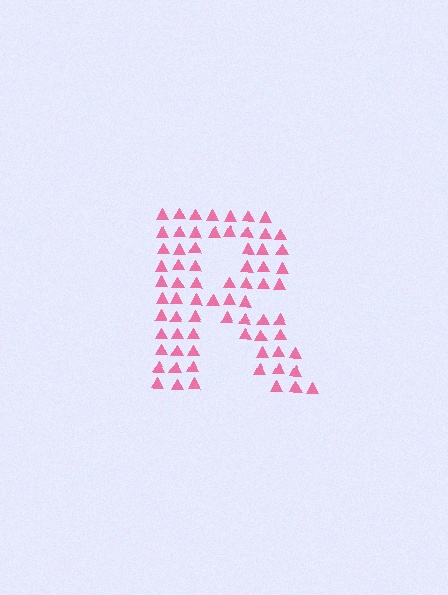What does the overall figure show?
The overall figure shows the letter R.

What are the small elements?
The small elements are triangles.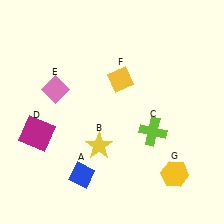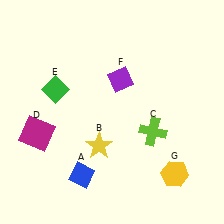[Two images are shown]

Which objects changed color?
E changed from pink to green. F changed from yellow to purple.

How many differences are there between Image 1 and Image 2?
There are 2 differences between the two images.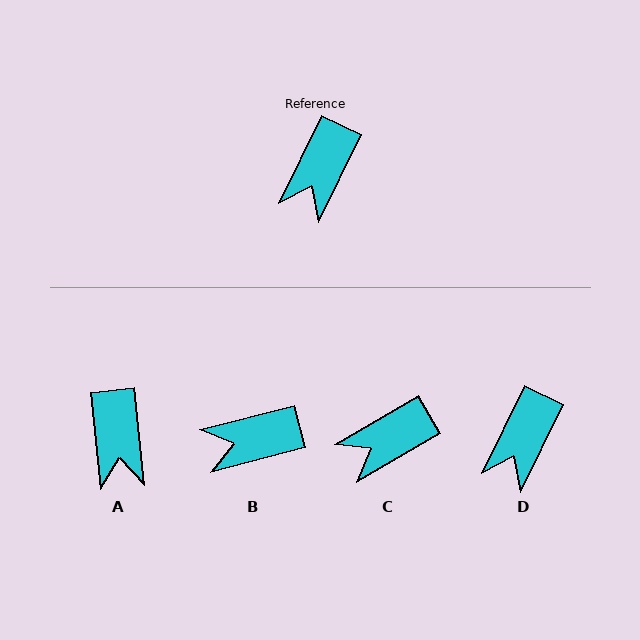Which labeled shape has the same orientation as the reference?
D.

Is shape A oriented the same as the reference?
No, it is off by about 32 degrees.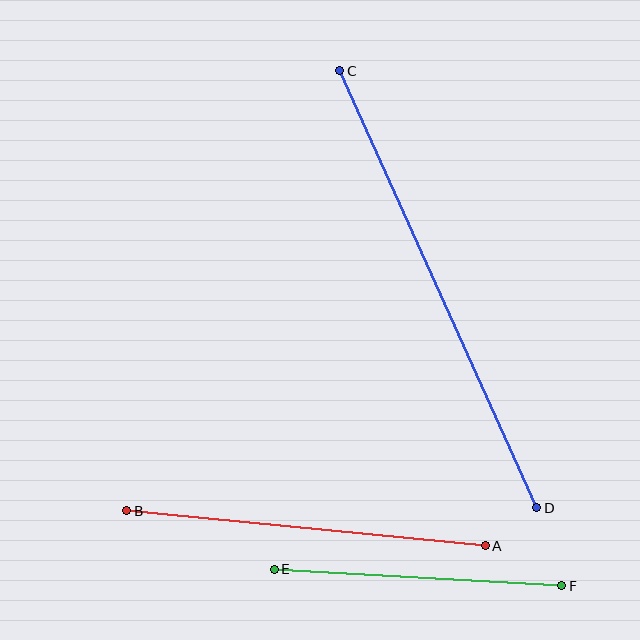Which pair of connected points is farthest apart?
Points C and D are farthest apart.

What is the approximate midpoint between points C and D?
The midpoint is at approximately (438, 289) pixels.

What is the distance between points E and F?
The distance is approximately 288 pixels.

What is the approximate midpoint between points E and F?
The midpoint is at approximately (418, 577) pixels.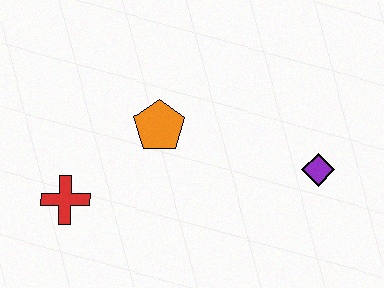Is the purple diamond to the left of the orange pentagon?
No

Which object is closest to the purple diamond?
The orange pentagon is closest to the purple diamond.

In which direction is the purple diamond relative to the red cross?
The purple diamond is to the right of the red cross.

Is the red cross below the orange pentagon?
Yes